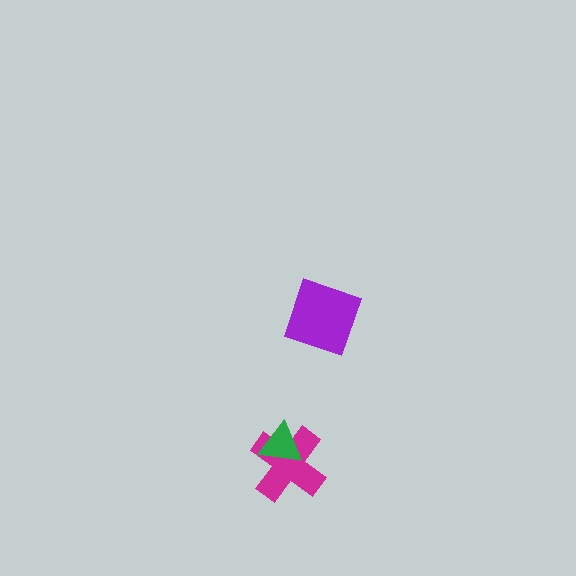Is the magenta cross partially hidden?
Yes, it is partially covered by another shape.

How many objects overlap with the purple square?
0 objects overlap with the purple square.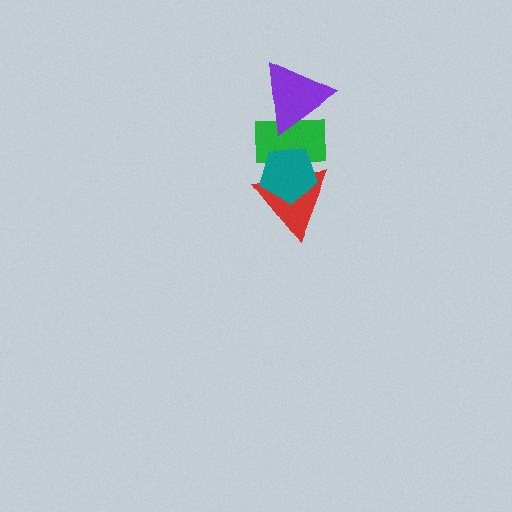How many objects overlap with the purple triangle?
1 object overlaps with the purple triangle.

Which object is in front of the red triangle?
The teal pentagon is in front of the red triangle.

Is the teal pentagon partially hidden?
No, no other shape covers it.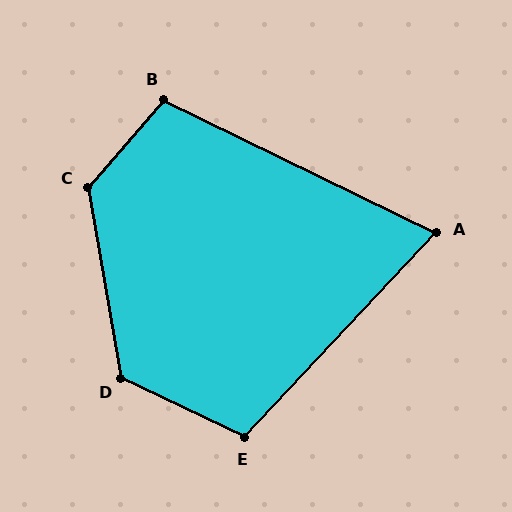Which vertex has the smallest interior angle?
A, at approximately 73 degrees.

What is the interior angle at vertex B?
Approximately 105 degrees (obtuse).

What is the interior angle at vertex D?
Approximately 126 degrees (obtuse).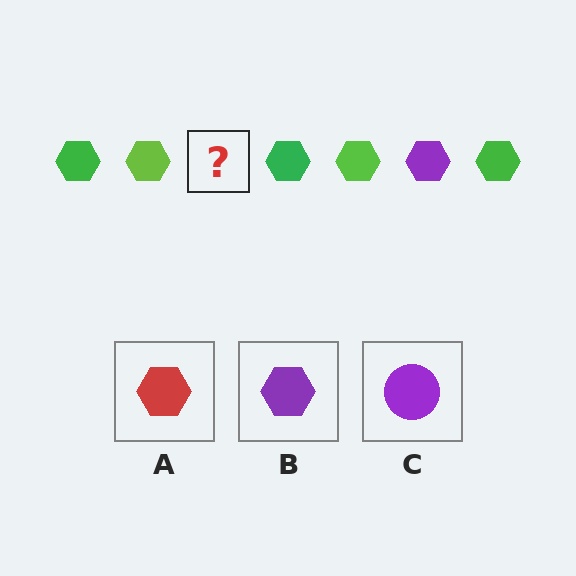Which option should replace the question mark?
Option B.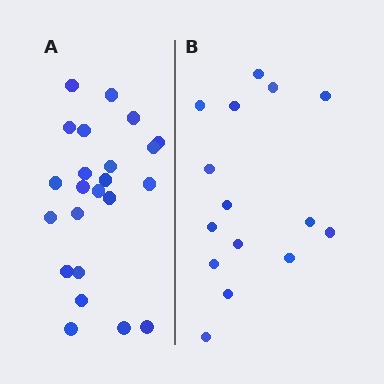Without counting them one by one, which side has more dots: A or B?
Region A (the left region) has more dots.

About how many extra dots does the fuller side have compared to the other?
Region A has roughly 8 or so more dots than region B.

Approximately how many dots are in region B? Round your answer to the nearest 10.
About 20 dots. (The exact count is 15, which rounds to 20.)